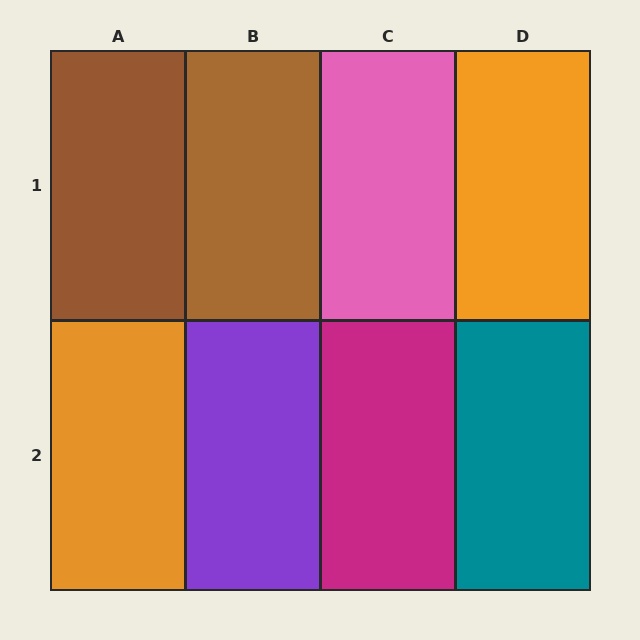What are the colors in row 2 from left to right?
Orange, purple, magenta, teal.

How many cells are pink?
1 cell is pink.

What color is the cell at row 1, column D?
Orange.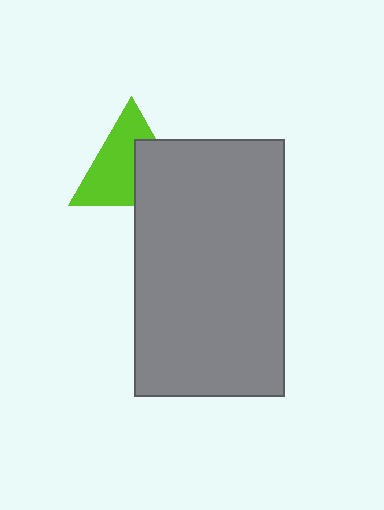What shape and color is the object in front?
The object in front is a gray rectangle.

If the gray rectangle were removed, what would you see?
You would see the complete lime triangle.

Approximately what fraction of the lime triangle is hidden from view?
Roughly 40% of the lime triangle is hidden behind the gray rectangle.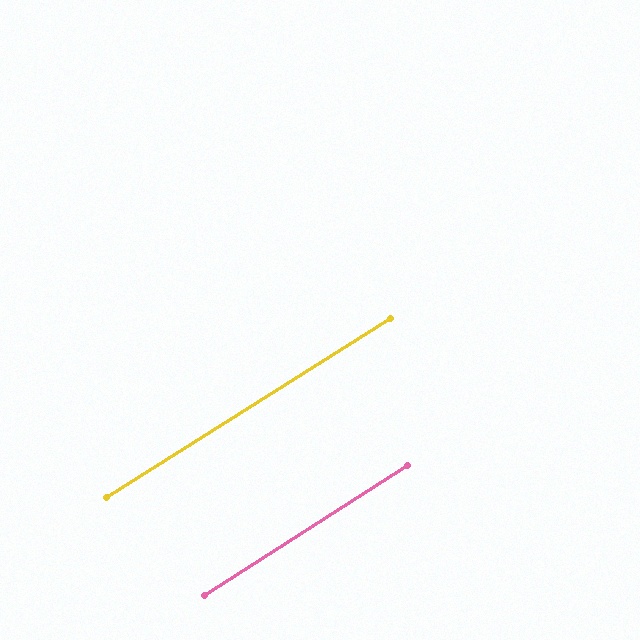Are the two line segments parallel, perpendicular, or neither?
Parallel — their directions differ by only 0.3°.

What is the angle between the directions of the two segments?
Approximately 0 degrees.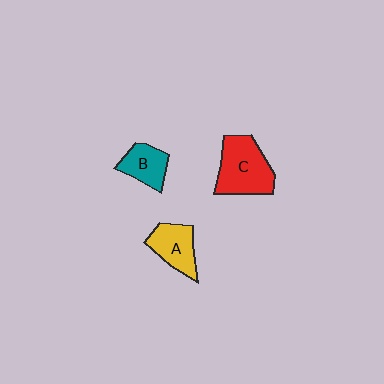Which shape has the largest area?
Shape C (red).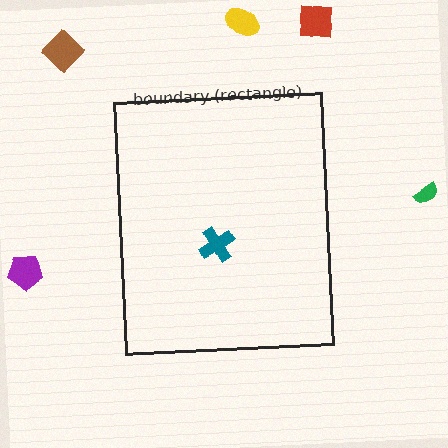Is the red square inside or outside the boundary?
Outside.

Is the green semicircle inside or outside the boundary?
Outside.